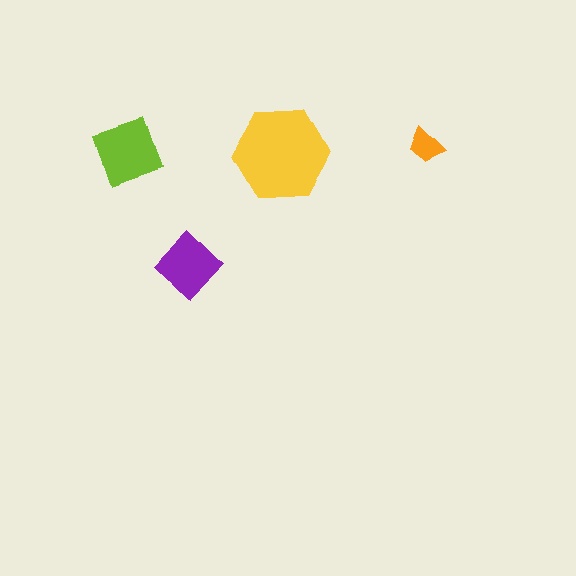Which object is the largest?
The yellow hexagon.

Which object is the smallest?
The orange trapezoid.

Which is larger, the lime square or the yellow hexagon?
The yellow hexagon.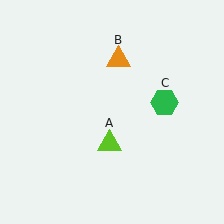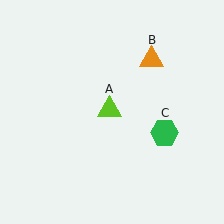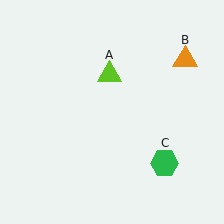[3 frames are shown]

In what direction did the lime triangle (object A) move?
The lime triangle (object A) moved up.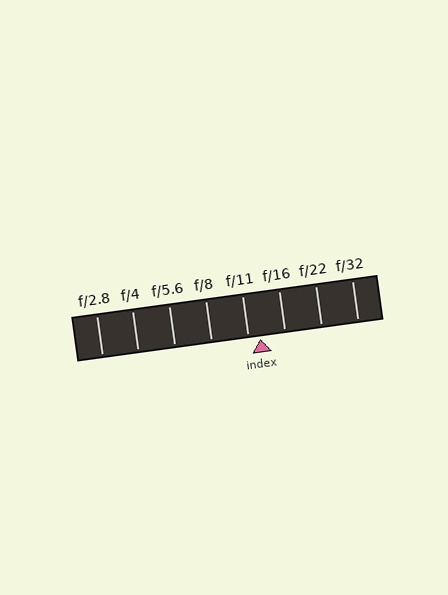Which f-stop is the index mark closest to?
The index mark is closest to f/11.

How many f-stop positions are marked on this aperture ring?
There are 8 f-stop positions marked.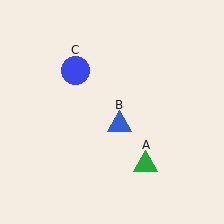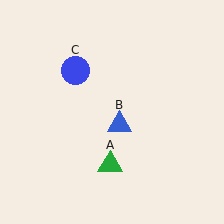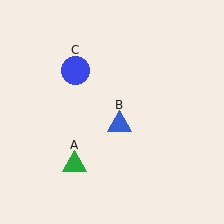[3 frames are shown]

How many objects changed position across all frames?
1 object changed position: green triangle (object A).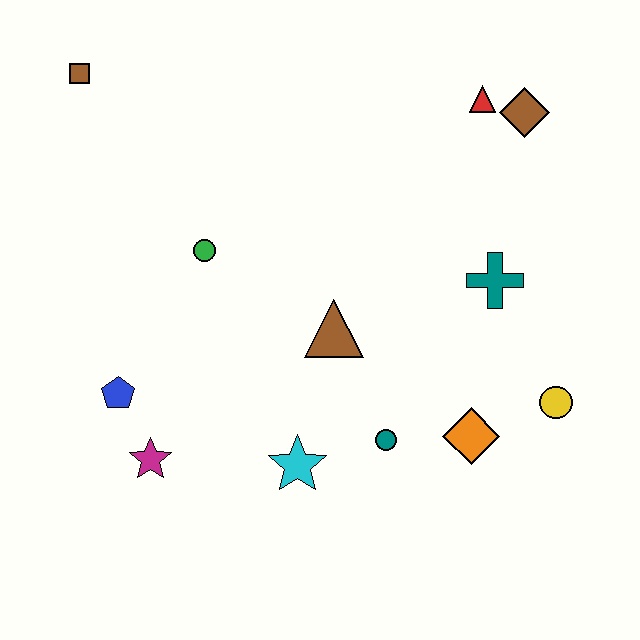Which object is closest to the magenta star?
The blue pentagon is closest to the magenta star.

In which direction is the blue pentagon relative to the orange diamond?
The blue pentagon is to the left of the orange diamond.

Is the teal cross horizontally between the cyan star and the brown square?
No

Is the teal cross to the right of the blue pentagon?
Yes